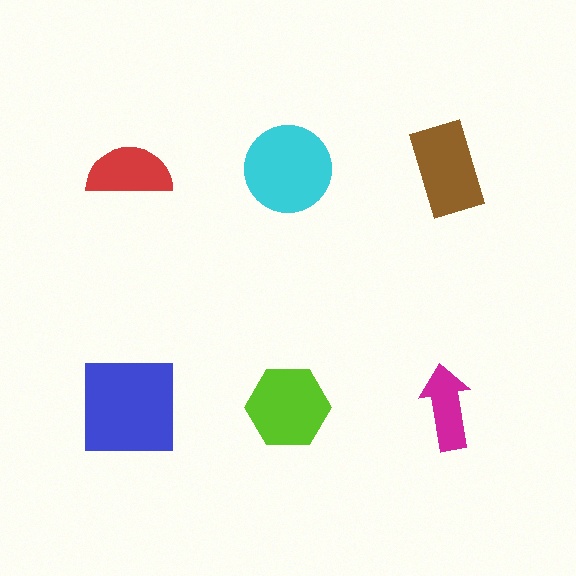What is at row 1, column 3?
A brown rectangle.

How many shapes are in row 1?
3 shapes.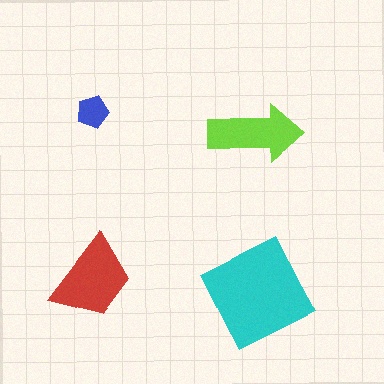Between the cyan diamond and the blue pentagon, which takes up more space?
The cyan diamond.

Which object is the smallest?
The blue pentagon.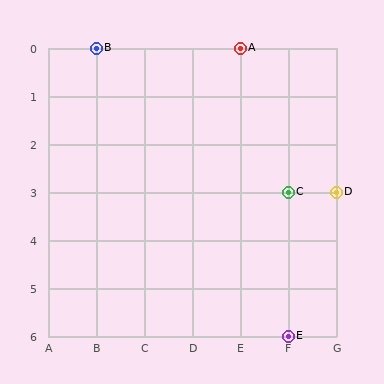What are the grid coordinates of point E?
Point E is at grid coordinates (F, 6).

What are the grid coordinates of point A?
Point A is at grid coordinates (E, 0).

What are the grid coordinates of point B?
Point B is at grid coordinates (B, 0).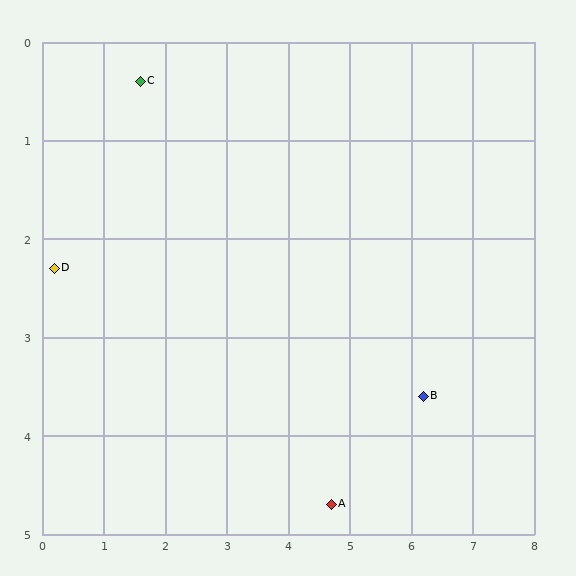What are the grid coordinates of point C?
Point C is at approximately (1.6, 0.4).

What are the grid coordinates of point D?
Point D is at approximately (0.2, 2.3).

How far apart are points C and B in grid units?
Points C and B are about 5.6 grid units apart.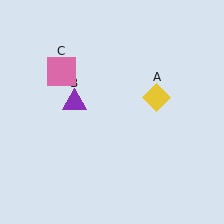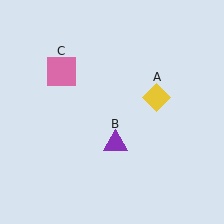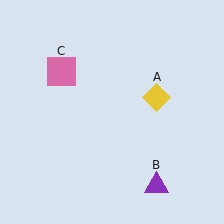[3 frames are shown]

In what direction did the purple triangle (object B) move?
The purple triangle (object B) moved down and to the right.